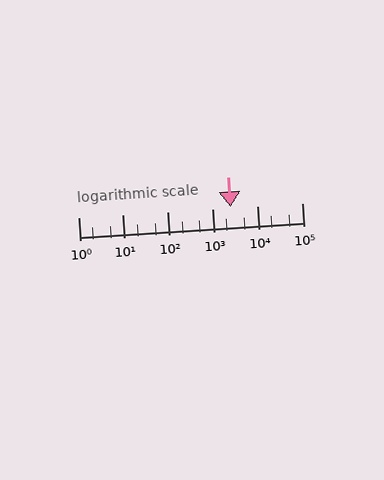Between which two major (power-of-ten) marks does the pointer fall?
The pointer is between 1000 and 10000.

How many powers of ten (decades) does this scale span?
The scale spans 5 decades, from 1 to 100000.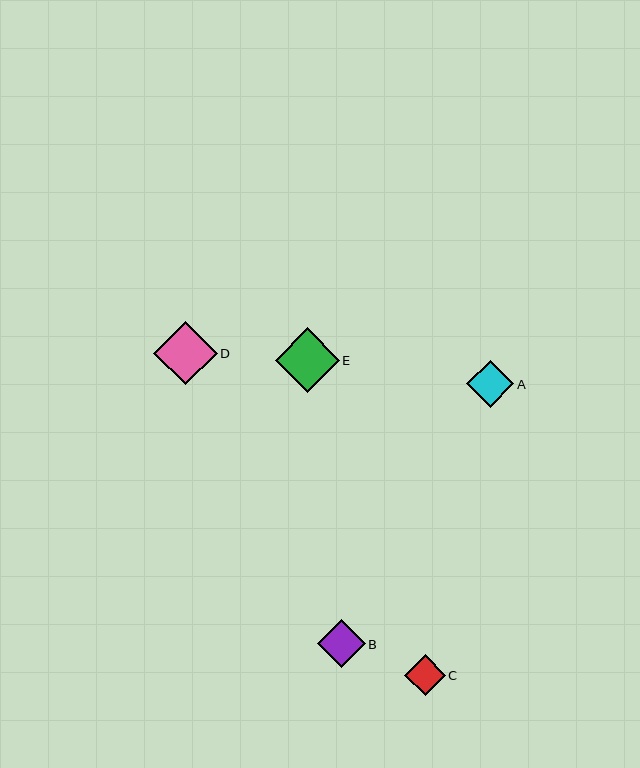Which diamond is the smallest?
Diamond C is the smallest with a size of approximately 41 pixels.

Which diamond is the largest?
Diamond E is the largest with a size of approximately 64 pixels.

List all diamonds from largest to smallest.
From largest to smallest: E, D, B, A, C.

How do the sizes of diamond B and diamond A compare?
Diamond B and diamond A are approximately the same size.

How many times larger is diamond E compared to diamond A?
Diamond E is approximately 1.4 times the size of diamond A.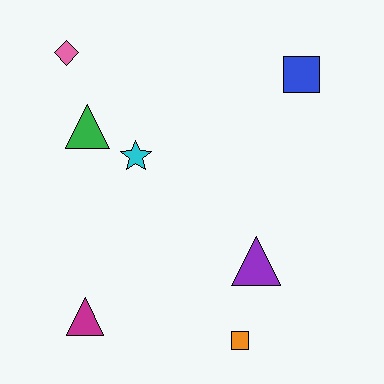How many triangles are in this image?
There are 3 triangles.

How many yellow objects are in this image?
There are no yellow objects.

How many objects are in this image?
There are 7 objects.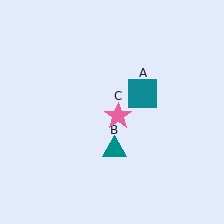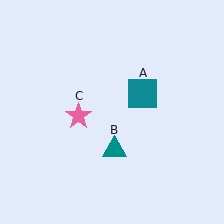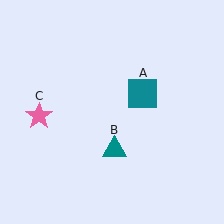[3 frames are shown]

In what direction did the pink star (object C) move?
The pink star (object C) moved left.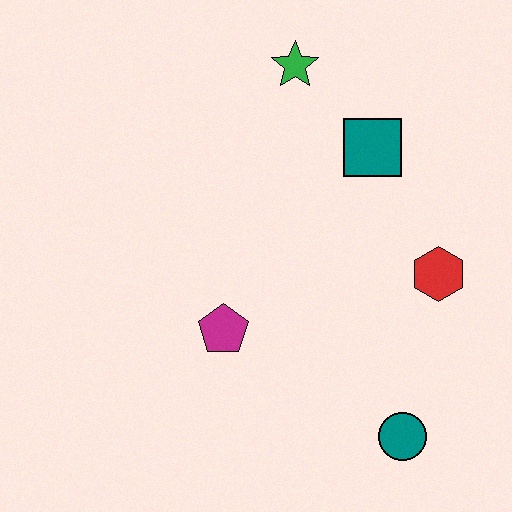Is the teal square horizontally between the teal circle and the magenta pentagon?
Yes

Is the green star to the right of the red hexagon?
No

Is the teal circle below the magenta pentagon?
Yes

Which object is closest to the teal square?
The green star is closest to the teal square.